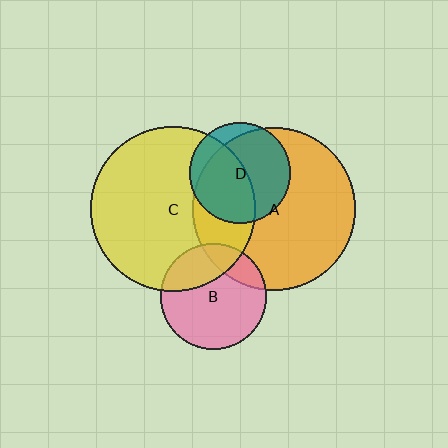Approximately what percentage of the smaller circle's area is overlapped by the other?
Approximately 80%.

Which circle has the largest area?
Circle C (yellow).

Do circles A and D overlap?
Yes.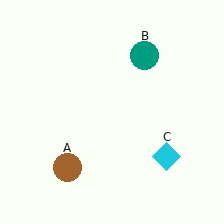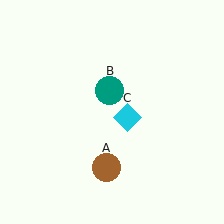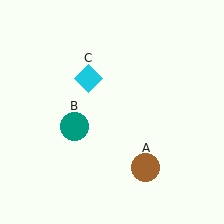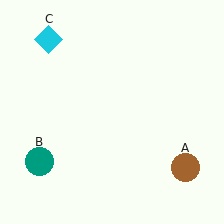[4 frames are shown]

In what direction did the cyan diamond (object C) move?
The cyan diamond (object C) moved up and to the left.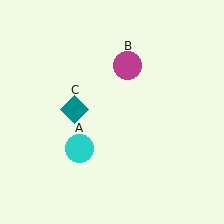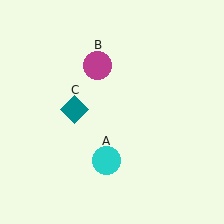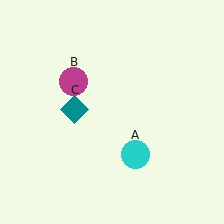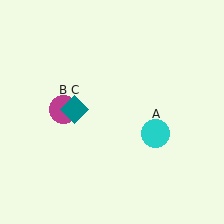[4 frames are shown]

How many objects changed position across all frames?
2 objects changed position: cyan circle (object A), magenta circle (object B).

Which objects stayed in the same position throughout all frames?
Teal diamond (object C) remained stationary.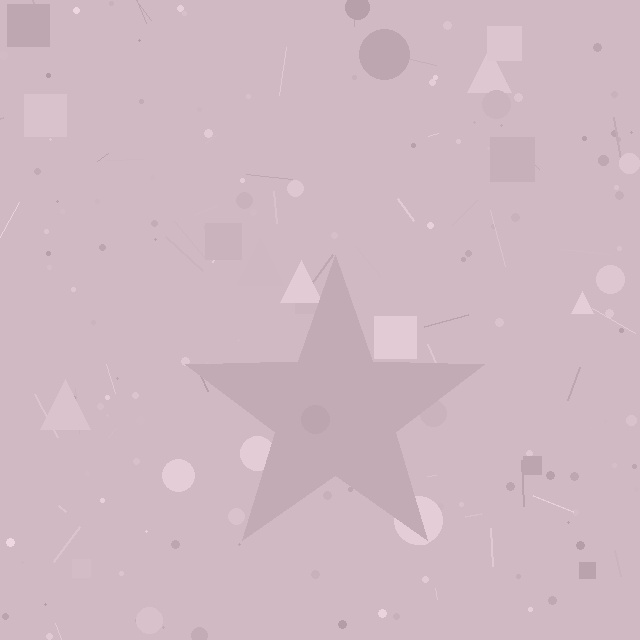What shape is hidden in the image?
A star is hidden in the image.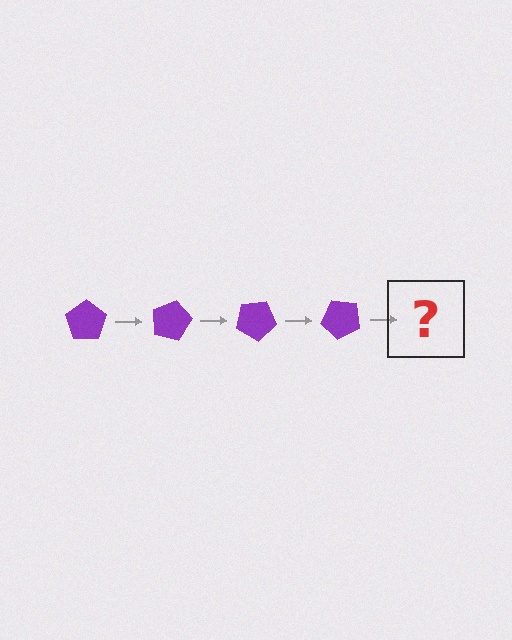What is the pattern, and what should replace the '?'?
The pattern is that the pentagon rotates 15 degrees each step. The '?' should be a purple pentagon rotated 60 degrees.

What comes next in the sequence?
The next element should be a purple pentagon rotated 60 degrees.